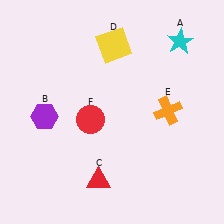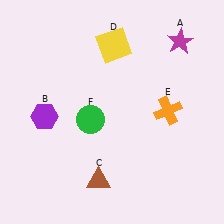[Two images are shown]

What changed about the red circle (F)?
In Image 1, F is red. In Image 2, it changed to green.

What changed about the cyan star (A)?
In Image 1, A is cyan. In Image 2, it changed to magenta.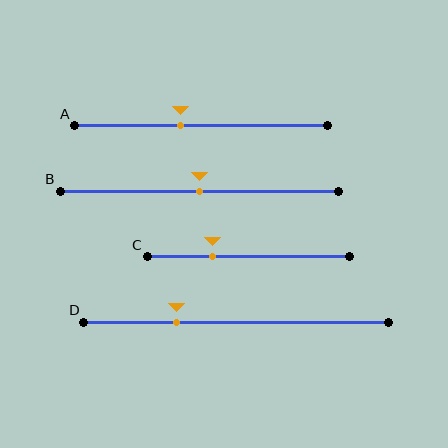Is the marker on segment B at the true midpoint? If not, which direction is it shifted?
Yes, the marker on segment B is at the true midpoint.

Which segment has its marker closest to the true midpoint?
Segment B has its marker closest to the true midpoint.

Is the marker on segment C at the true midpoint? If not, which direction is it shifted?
No, the marker on segment C is shifted to the left by about 18% of the segment length.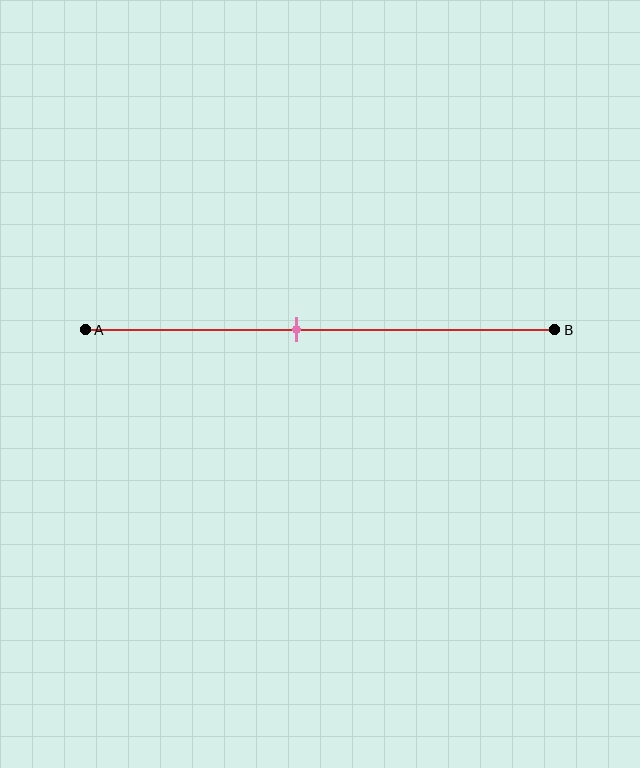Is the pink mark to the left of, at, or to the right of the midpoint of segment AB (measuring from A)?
The pink mark is to the left of the midpoint of segment AB.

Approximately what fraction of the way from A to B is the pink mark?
The pink mark is approximately 45% of the way from A to B.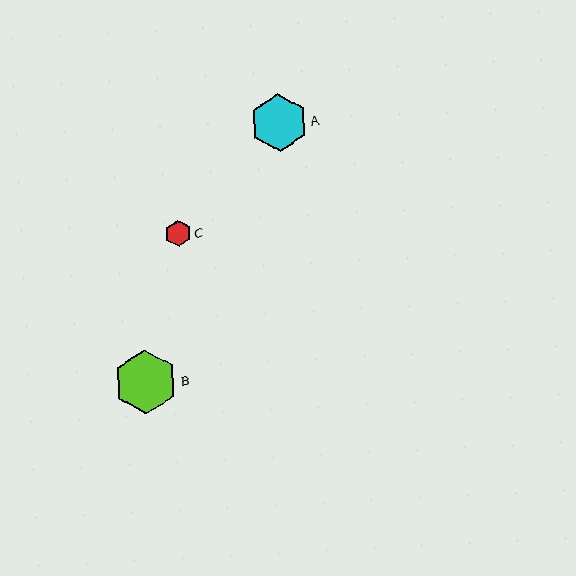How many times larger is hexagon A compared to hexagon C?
Hexagon A is approximately 2.2 times the size of hexagon C.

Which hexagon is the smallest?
Hexagon C is the smallest with a size of approximately 26 pixels.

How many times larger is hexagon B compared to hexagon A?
Hexagon B is approximately 1.1 times the size of hexagon A.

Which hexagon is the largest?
Hexagon B is the largest with a size of approximately 64 pixels.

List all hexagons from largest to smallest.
From largest to smallest: B, A, C.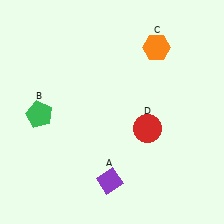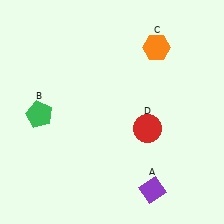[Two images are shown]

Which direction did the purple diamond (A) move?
The purple diamond (A) moved right.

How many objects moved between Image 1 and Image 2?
1 object moved between the two images.